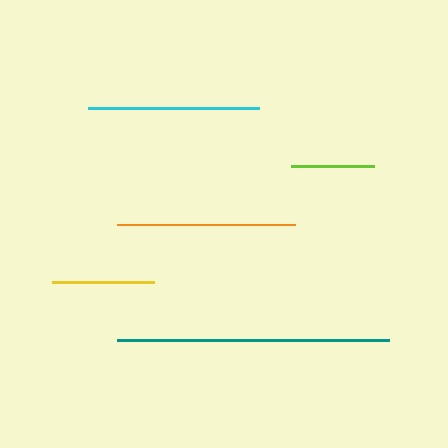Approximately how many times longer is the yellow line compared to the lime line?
The yellow line is approximately 1.2 times the length of the lime line.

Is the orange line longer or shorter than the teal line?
The teal line is longer than the orange line.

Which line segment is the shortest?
The lime line is the shortest at approximately 83 pixels.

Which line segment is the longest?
The teal line is the longest at approximately 272 pixels.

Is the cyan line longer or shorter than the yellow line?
The cyan line is longer than the yellow line.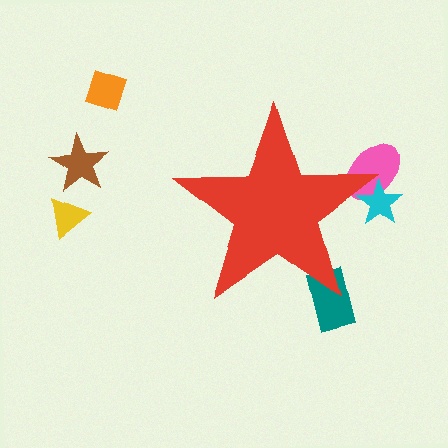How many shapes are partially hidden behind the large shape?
3 shapes are partially hidden.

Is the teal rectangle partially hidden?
Yes, the teal rectangle is partially hidden behind the red star.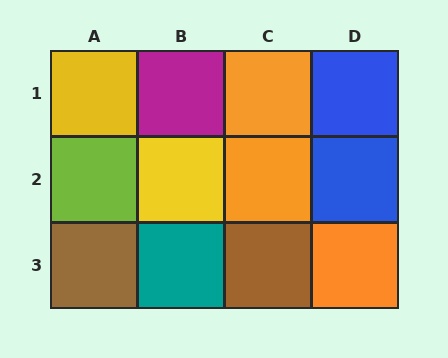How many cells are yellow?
2 cells are yellow.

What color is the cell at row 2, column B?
Yellow.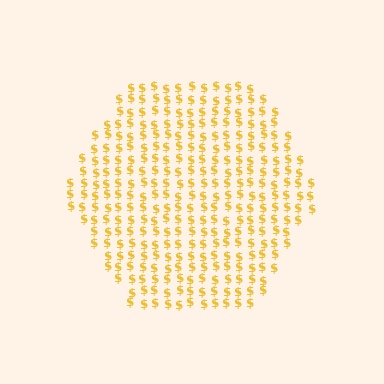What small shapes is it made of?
It is made of small dollar signs.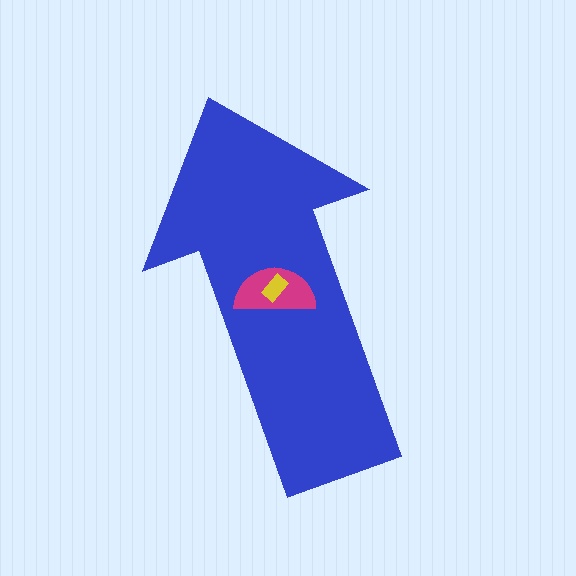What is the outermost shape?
The blue arrow.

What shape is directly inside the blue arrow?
The magenta semicircle.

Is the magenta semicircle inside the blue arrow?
Yes.